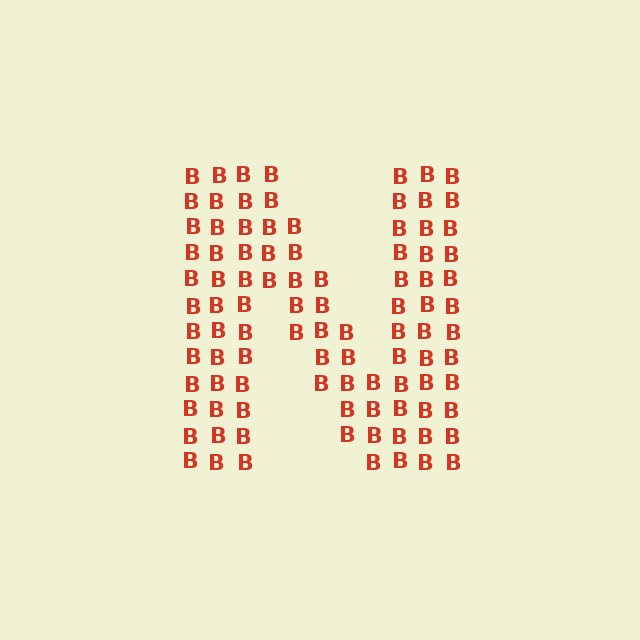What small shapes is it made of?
It is made of small letter B's.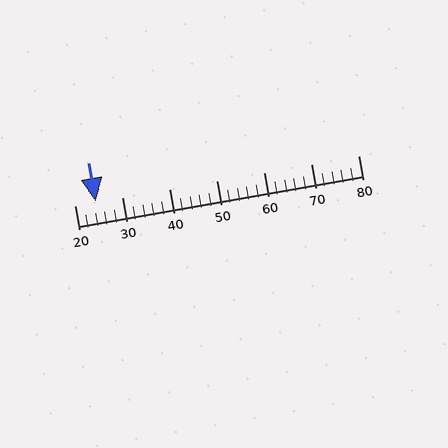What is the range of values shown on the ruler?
The ruler shows values from 20 to 80.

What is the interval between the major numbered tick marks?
The major tick marks are spaced 10 units apart.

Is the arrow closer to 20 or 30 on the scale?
The arrow is closer to 20.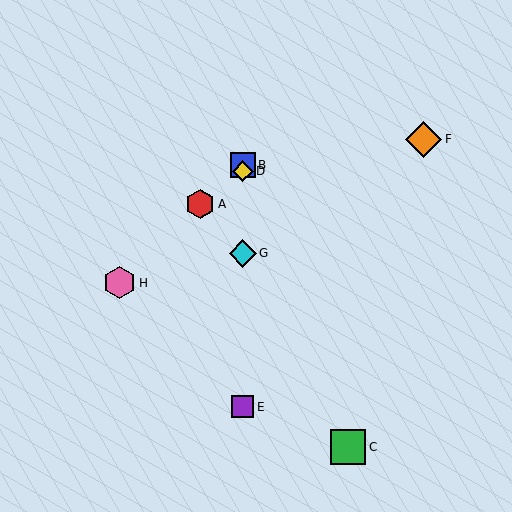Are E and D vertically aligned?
Yes, both are at x≈243.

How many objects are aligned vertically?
4 objects (B, D, E, G) are aligned vertically.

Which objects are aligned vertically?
Objects B, D, E, G are aligned vertically.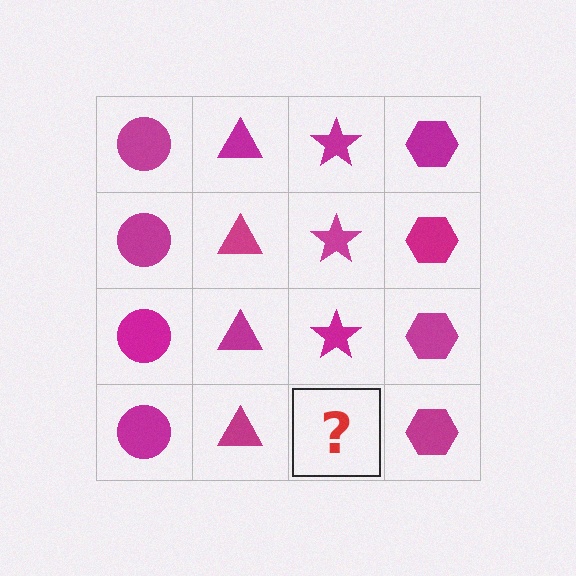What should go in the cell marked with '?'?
The missing cell should contain a magenta star.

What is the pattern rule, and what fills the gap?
The rule is that each column has a consistent shape. The gap should be filled with a magenta star.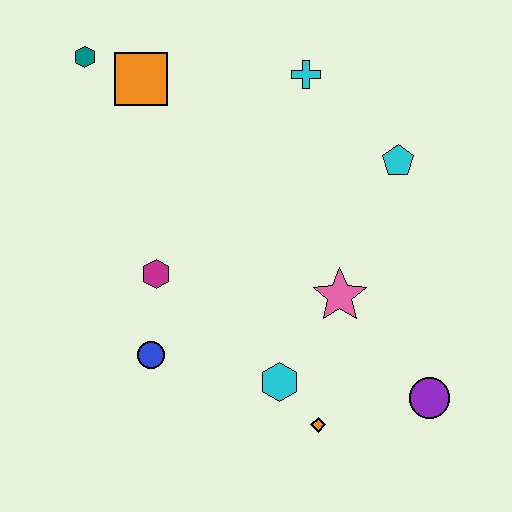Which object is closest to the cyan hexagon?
The orange diamond is closest to the cyan hexagon.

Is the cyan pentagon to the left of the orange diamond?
No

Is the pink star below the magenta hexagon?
Yes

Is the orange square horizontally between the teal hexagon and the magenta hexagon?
Yes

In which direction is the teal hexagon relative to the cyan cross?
The teal hexagon is to the left of the cyan cross.